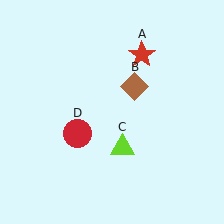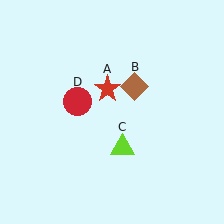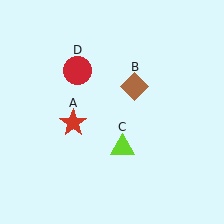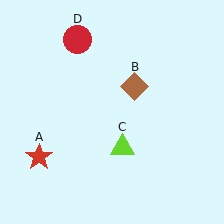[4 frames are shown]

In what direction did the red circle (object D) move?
The red circle (object D) moved up.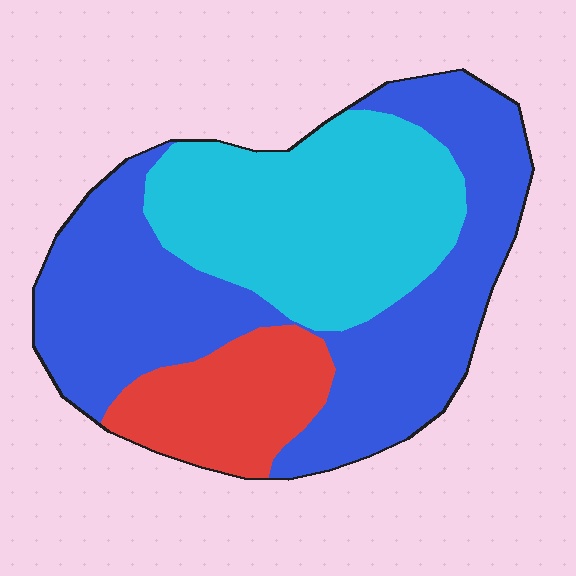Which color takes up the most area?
Blue, at roughly 50%.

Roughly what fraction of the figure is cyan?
Cyan covers about 35% of the figure.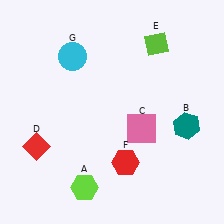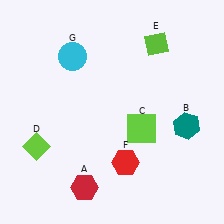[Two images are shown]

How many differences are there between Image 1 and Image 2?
There are 3 differences between the two images.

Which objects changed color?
A changed from lime to red. C changed from pink to lime. D changed from red to lime.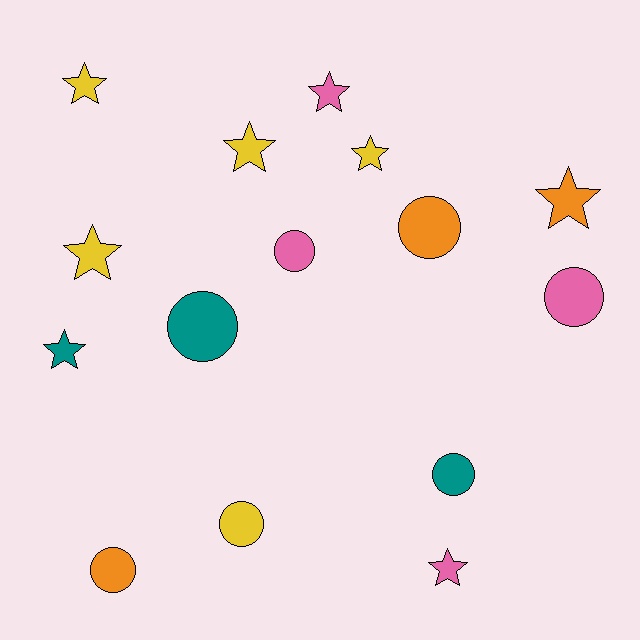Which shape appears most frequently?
Star, with 8 objects.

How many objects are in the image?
There are 15 objects.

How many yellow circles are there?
There is 1 yellow circle.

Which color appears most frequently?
Yellow, with 5 objects.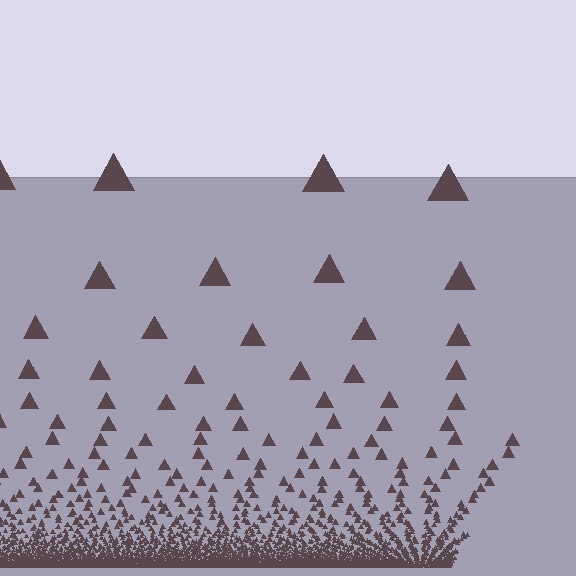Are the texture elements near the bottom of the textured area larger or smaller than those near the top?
Smaller. The gradient is inverted — elements near the bottom are smaller and denser.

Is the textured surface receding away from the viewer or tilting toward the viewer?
The surface appears to tilt toward the viewer. Texture elements get larger and sparser toward the top.